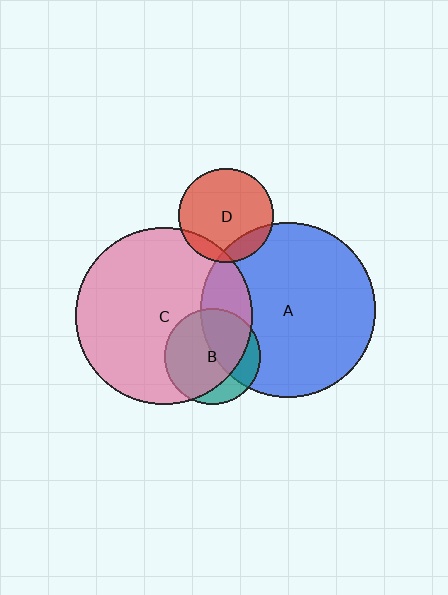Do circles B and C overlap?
Yes.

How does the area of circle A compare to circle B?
Approximately 3.3 times.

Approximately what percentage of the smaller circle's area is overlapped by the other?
Approximately 80%.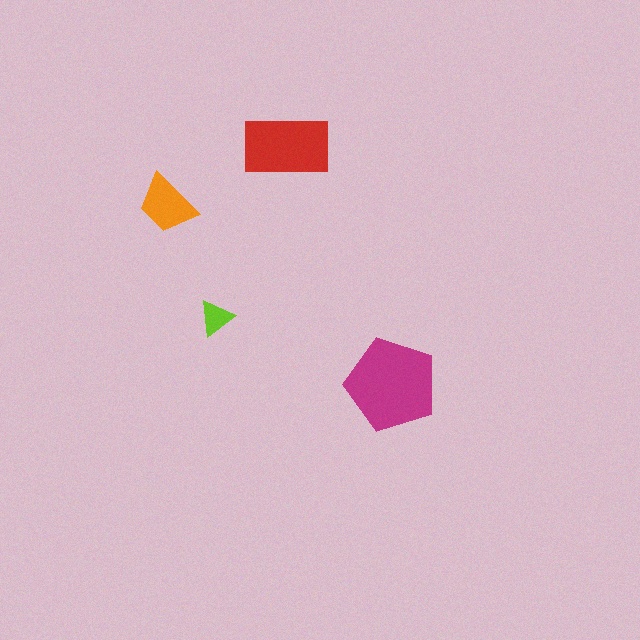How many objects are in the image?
There are 4 objects in the image.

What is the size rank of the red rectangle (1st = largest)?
2nd.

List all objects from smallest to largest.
The lime triangle, the orange trapezoid, the red rectangle, the magenta pentagon.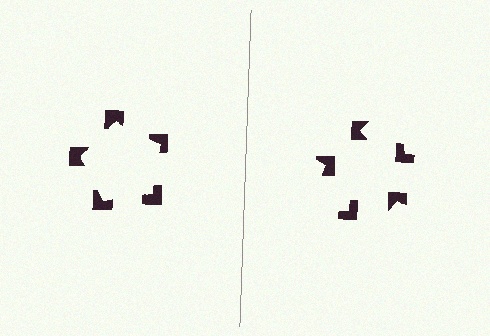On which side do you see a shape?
An illusory pentagon appears on the left side. On the right side the wedge cuts are rotated, so no coherent shape forms.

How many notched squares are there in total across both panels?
10 — 5 on each side.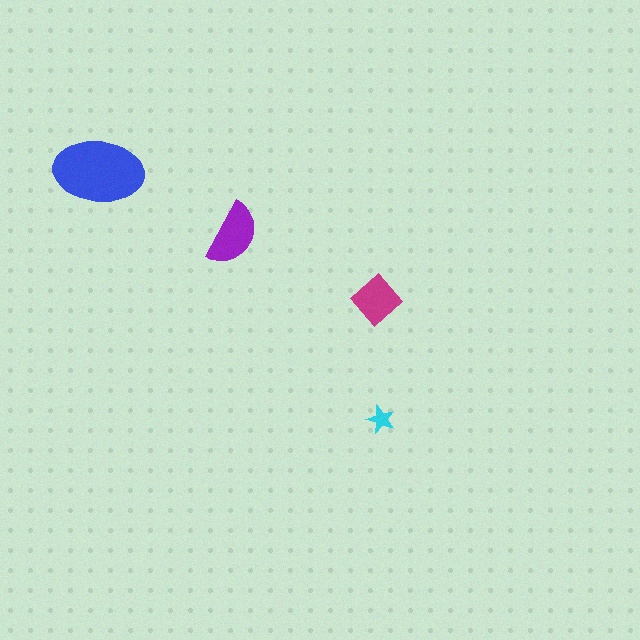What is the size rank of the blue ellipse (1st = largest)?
1st.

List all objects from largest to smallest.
The blue ellipse, the purple semicircle, the magenta diamond, the cyan star.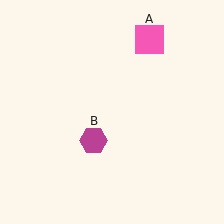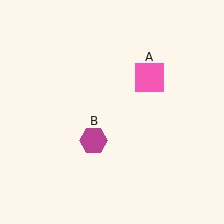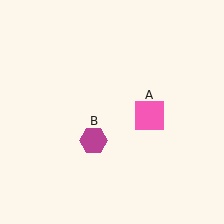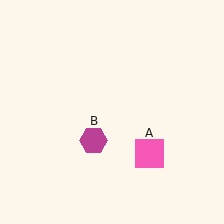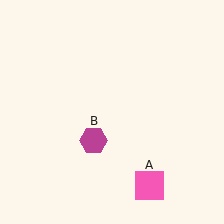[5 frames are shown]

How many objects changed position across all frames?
1 object changed position: pink square (object A).